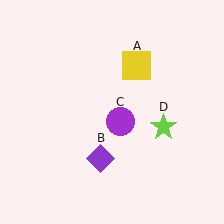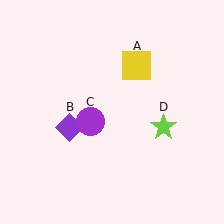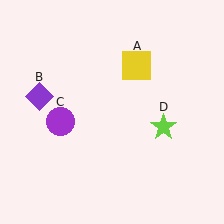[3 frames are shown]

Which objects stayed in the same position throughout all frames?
Yellow square (object A) and lime star (object D) remained stationary.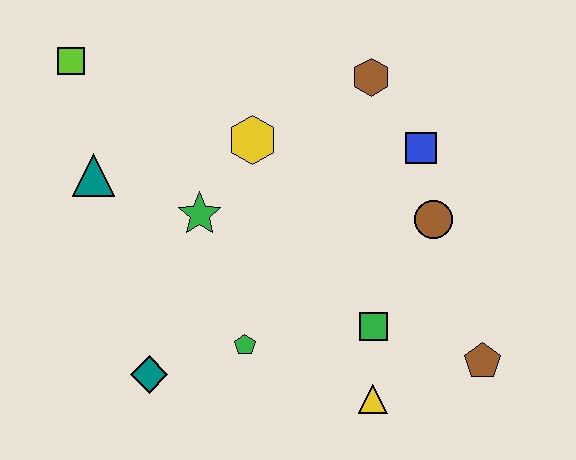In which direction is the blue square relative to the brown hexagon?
The blue square is below the brown hexagon.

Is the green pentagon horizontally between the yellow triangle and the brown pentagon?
No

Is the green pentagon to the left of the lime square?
No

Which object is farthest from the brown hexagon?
The teal diamond is farthest from the brown hexagon.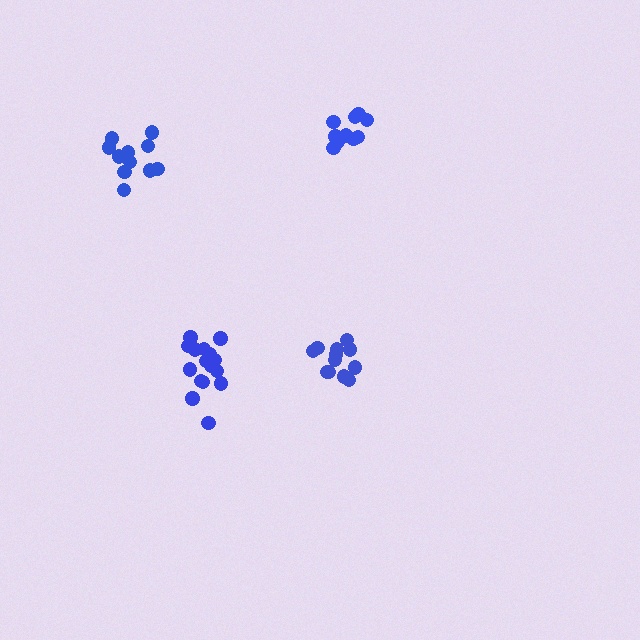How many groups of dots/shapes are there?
There are 4 groups.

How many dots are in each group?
Group 1: 12 dots, Group 2: 10 dots, Group 3: 16 dots, Group 4: 11 dots (49 total).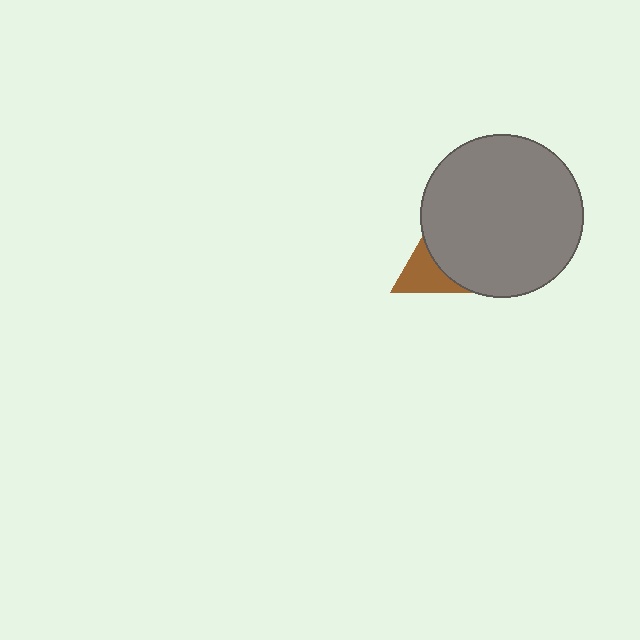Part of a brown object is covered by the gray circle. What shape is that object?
It is a triangle.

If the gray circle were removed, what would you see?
You would see the complete brown triangle.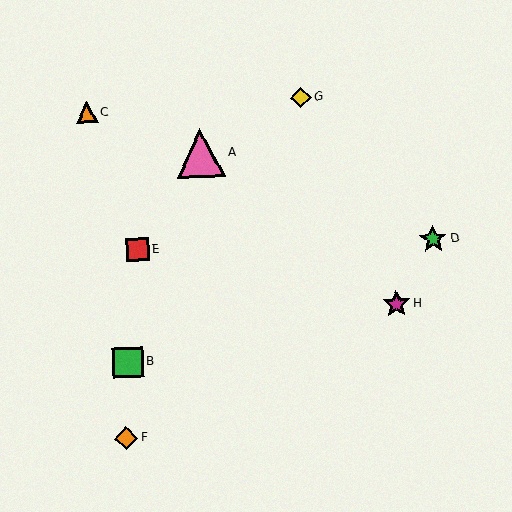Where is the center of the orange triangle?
The center of the orange triangle is at (87, 112).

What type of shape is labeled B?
Shape B is a green square.